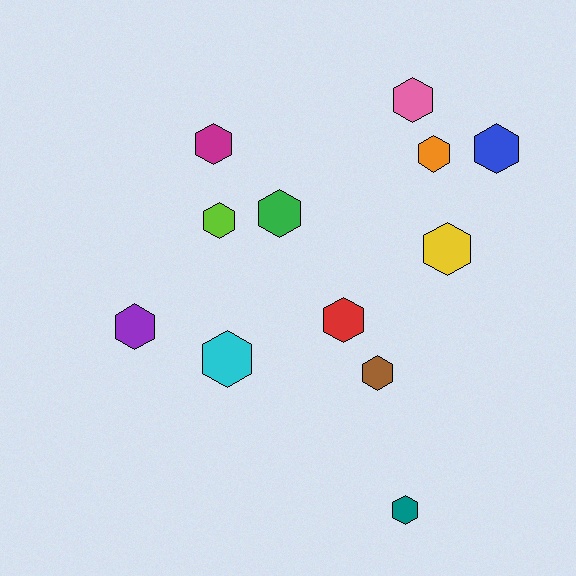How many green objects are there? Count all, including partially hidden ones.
There is 1 green object.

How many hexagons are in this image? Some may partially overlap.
There are 12 hexagons.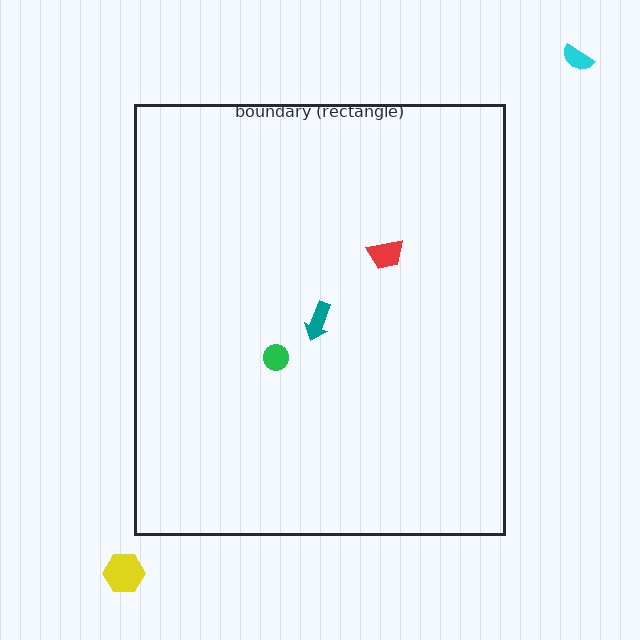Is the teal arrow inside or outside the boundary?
Inside.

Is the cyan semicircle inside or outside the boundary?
Outside.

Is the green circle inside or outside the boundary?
Inside.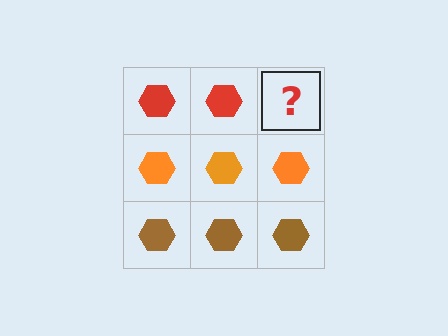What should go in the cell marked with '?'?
The missing cell should contain a red hexagon.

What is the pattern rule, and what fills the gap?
The rule is that each row has a consistent color. The gap should be filled with a red hexagon.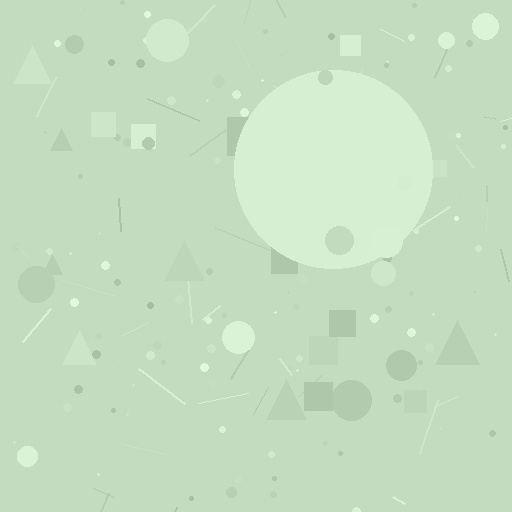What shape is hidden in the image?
A circle is hidden in the image.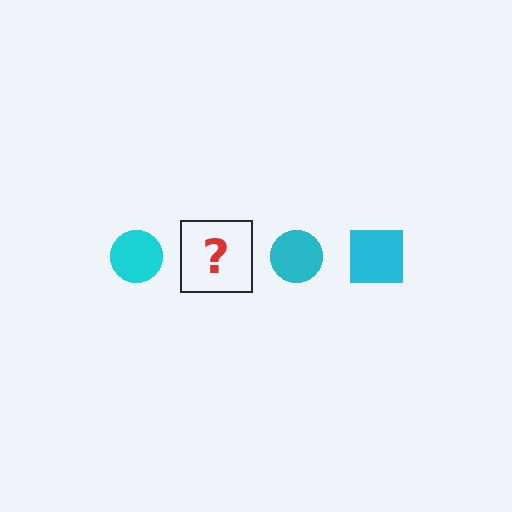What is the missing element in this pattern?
The missing element is a cyan square.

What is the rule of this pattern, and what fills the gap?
The rule is that the pattern cycles through circle, square shapes in cyan. The gap should be filled with a cyan square.